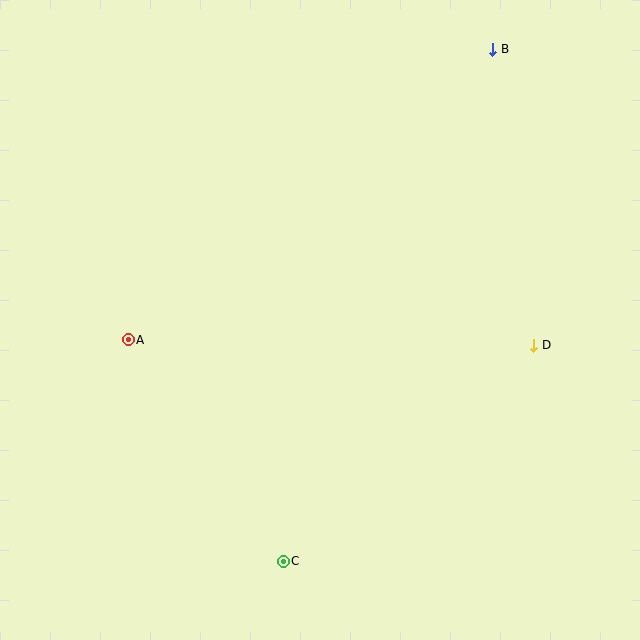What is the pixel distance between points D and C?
The distance between D and C is 331 pixels.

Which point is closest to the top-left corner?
Point A is closest to the top-left corner.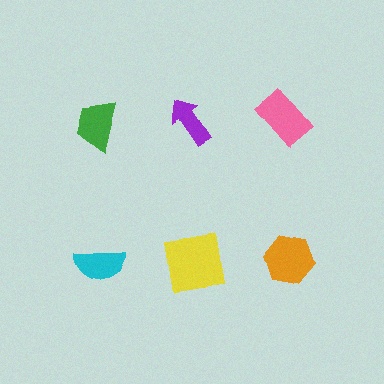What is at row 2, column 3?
An orange hexagon.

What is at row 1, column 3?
A pink rectangle.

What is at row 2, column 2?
A yellow square.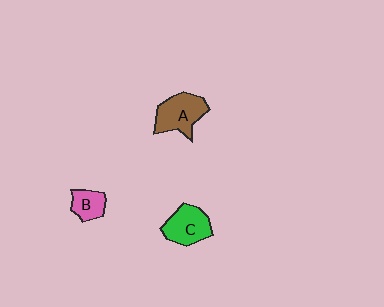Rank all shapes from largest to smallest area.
From largest to smallest: A (brown), C (green), B (pink).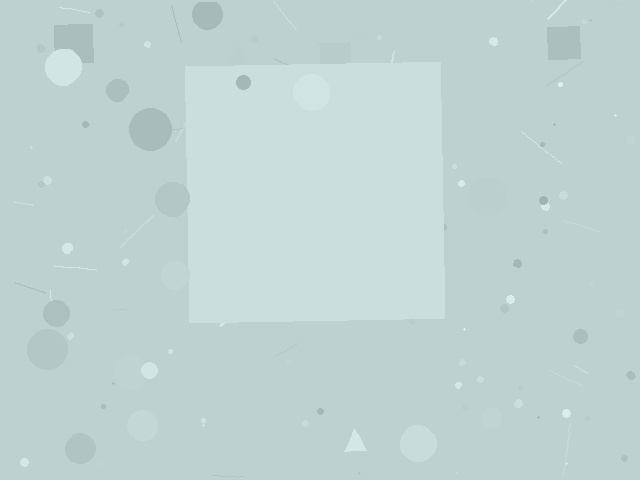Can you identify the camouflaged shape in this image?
The camouflaged shape is a square.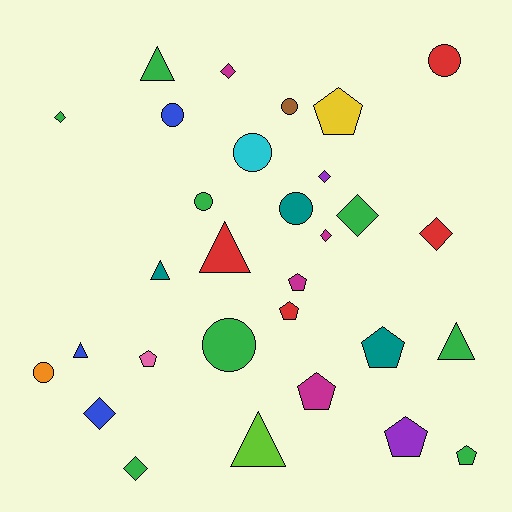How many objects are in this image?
There are 30 objects.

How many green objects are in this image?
There are 8 green objects.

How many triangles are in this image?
There are 6 triangles.